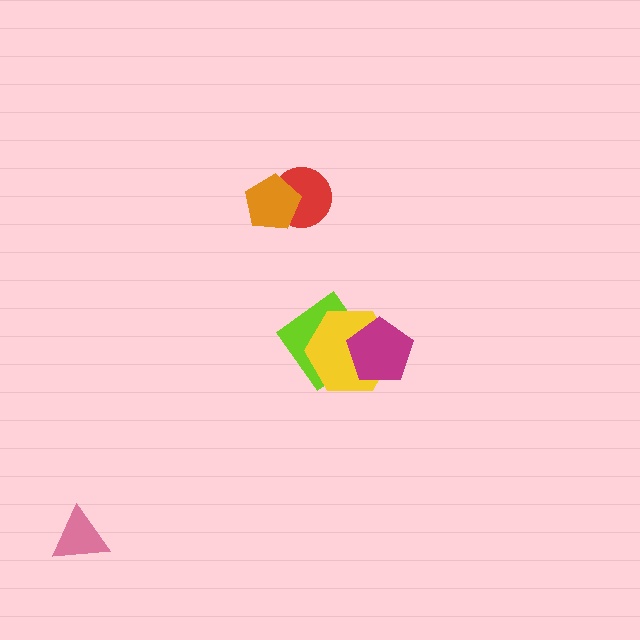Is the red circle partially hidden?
Yes, it is partially covered by another shape.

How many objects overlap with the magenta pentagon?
2 objects overlap with the magenta pentagon.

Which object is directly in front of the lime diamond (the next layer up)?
The yellow hexagon is directly in front of the lime diamond.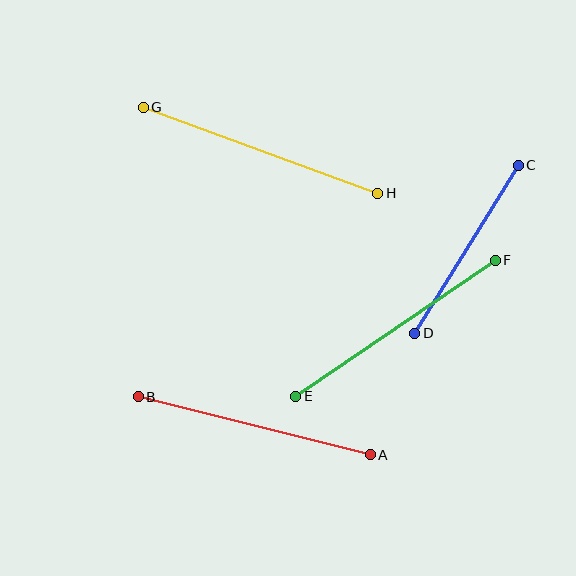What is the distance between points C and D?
The distance is approximately 197 pixels.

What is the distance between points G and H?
The distance is approximately 250 pixels.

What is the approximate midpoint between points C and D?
The midpoint is at approximately (466, 249) pixels.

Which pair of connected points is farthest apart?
Points G and H are farthest apart.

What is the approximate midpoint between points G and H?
The midpoint is at approximately (260, 150) pixels.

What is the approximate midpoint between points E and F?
The midpoint is at approximately (395, 328) pixels.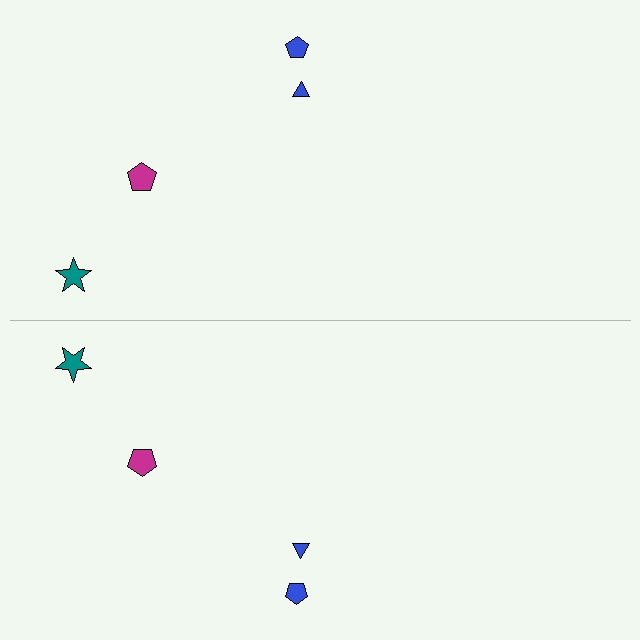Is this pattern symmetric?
Yes, this pattern has bilateral (reflection) symmetry.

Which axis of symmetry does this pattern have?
The pattern has a horizontal axis of symmetry running through the center of the image.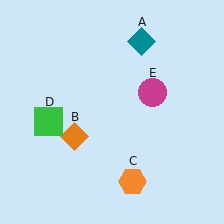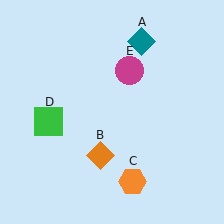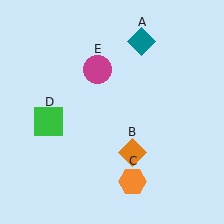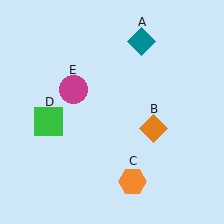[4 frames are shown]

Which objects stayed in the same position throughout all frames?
Teal diamond (object A) and orange hexagon (object C) and green square (object D) remained stationary.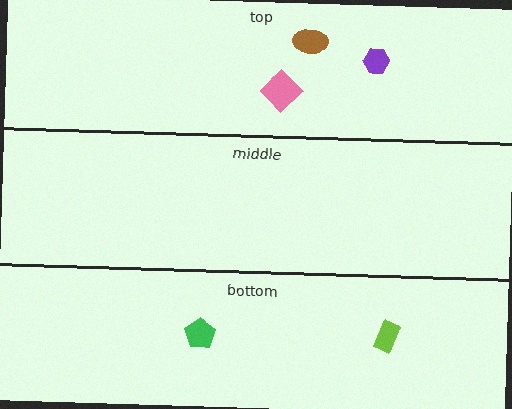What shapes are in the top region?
The pink diamond, the brown ellipse, the purple hexagon.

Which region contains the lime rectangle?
The bottom region.